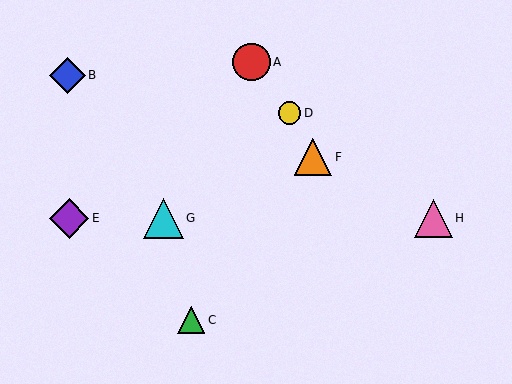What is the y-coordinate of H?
Object H is at y≈218.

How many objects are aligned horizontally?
3 objects (E, G, H) are aligned horizontally.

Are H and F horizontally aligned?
No, H is at y≈218 and F is at y≈157.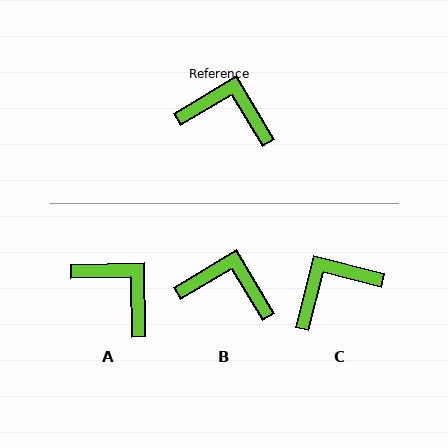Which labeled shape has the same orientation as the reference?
B.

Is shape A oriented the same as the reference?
No, it is off by about 30 degrees.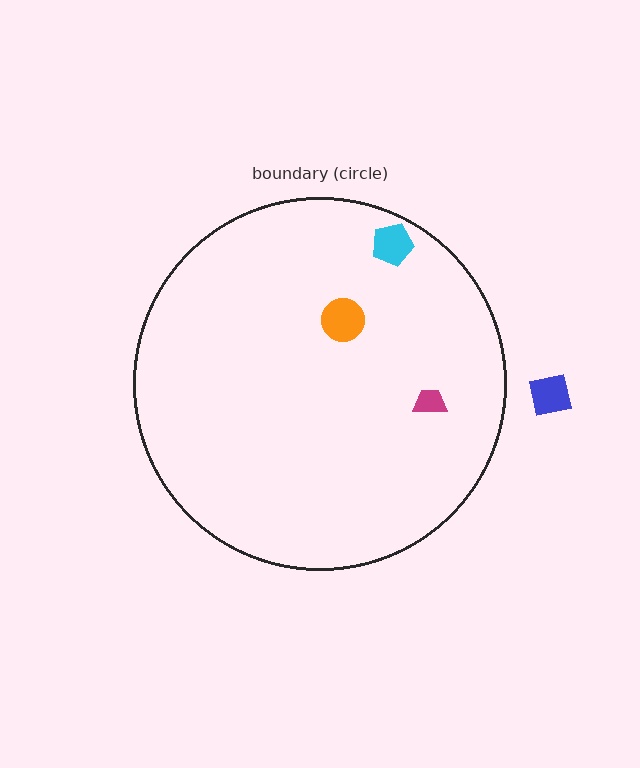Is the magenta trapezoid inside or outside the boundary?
Inside.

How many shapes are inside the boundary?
3 inside, 1 outside.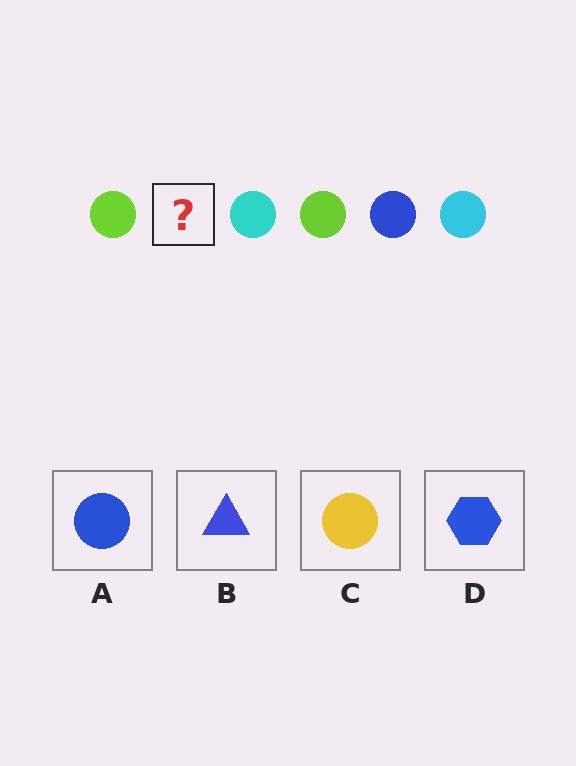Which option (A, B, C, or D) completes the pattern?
A.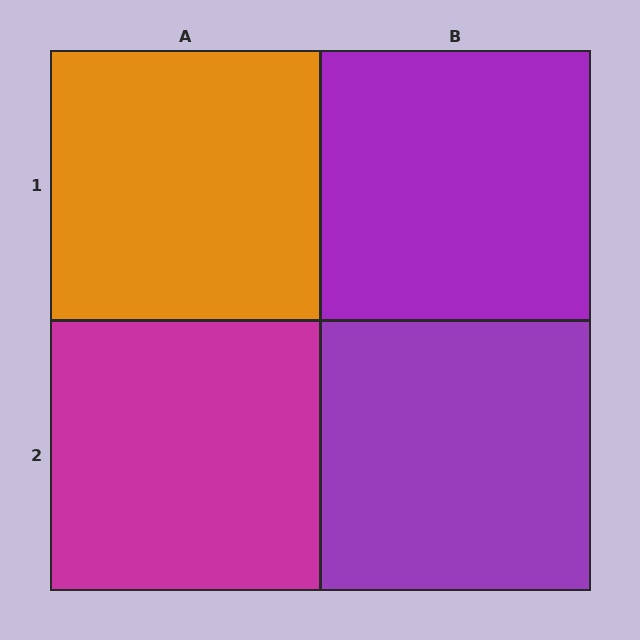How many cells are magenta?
1 cell is magenta.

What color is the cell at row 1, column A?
Orange.